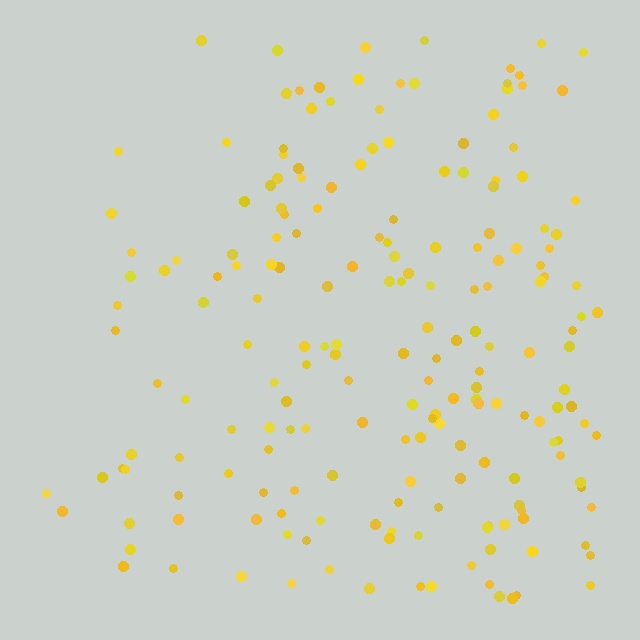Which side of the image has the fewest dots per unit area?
The left.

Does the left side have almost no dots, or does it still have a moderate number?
Still a moderate number, just noticeably fewer than the right.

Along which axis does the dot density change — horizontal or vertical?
Horizontal.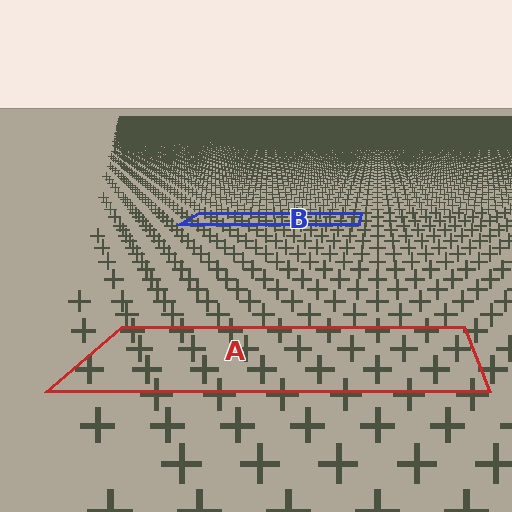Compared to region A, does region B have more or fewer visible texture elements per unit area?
Region B has more texture elements per unit area — they are packed more densely because it is farther away.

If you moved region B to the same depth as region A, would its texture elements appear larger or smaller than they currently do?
They would appear larger. At a closer depth, the same texture elements are projected at a bigger on-screen size.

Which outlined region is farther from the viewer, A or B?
Region B is farther from the viewer — the texture elements inside it appear smaller and more densely packed.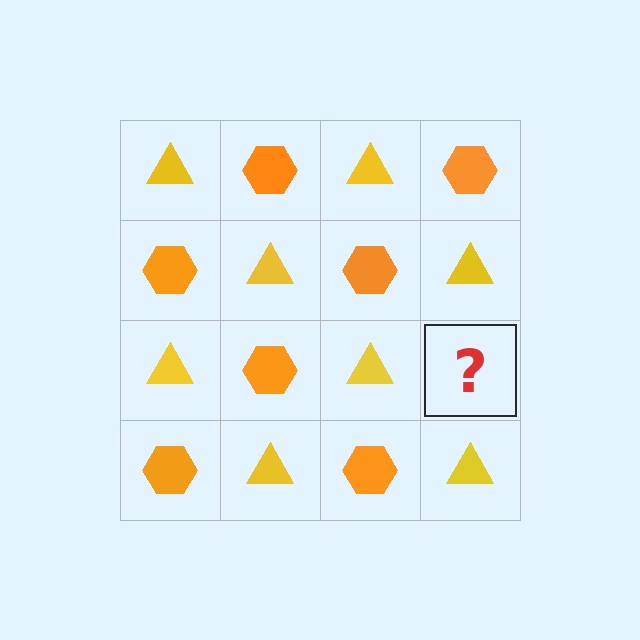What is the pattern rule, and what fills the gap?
The rule is that it alternates yellow triangle and orange hexagon in a checkerboard pattern. The gap should be filled with an orange hexagon.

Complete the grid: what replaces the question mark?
The question mark should be replaced with an orange hexagon.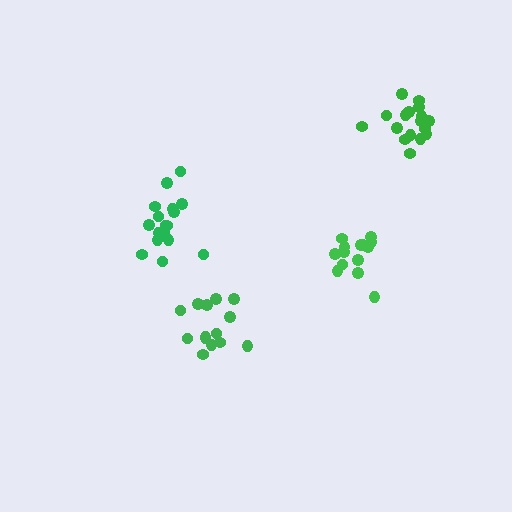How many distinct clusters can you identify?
There are 4 distinct clusters.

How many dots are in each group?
Group 1: 17 dots, Group 2: 14 dots, Group 3: 14 dots, Group 4: 17 dots (62 total).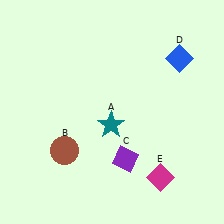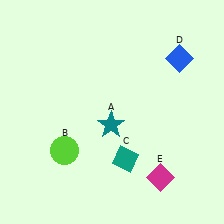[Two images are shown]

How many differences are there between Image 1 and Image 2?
There are 2 differences between the two images.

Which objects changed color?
B changed from brown to lime. C changed from purple to teal.